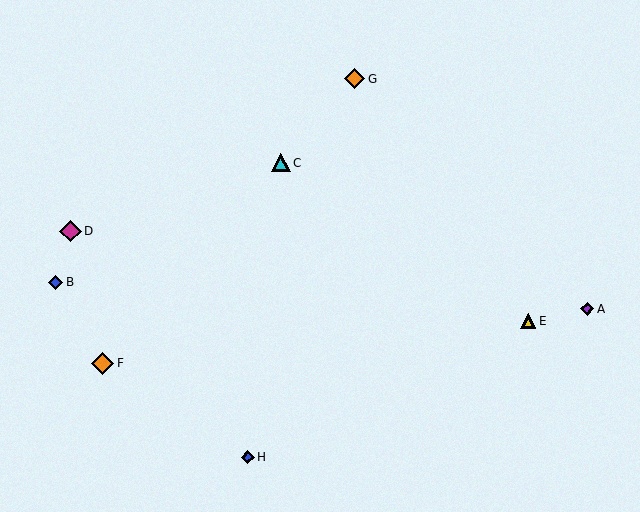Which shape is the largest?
The orange diamond (labeled F) is the largest.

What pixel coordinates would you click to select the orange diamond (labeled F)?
Click at (103, 363) to select the orange diamond F.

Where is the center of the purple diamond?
The center of the purple diamond is at (587, 309).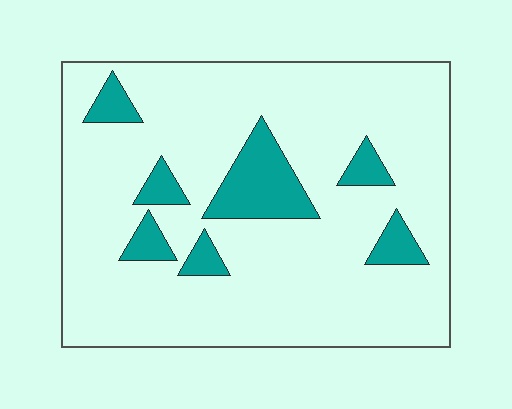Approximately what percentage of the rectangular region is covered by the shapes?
Approximately 15%.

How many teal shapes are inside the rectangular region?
7.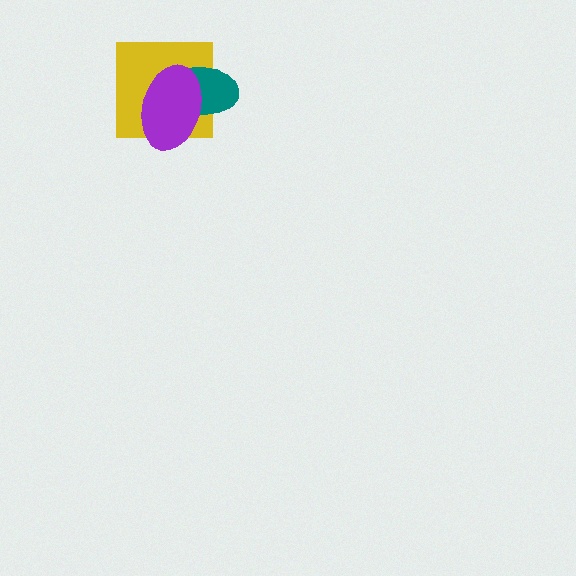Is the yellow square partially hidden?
Yes, it is partially covered by another shape.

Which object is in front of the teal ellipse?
The purple ellipse is in front of the teal ellipse.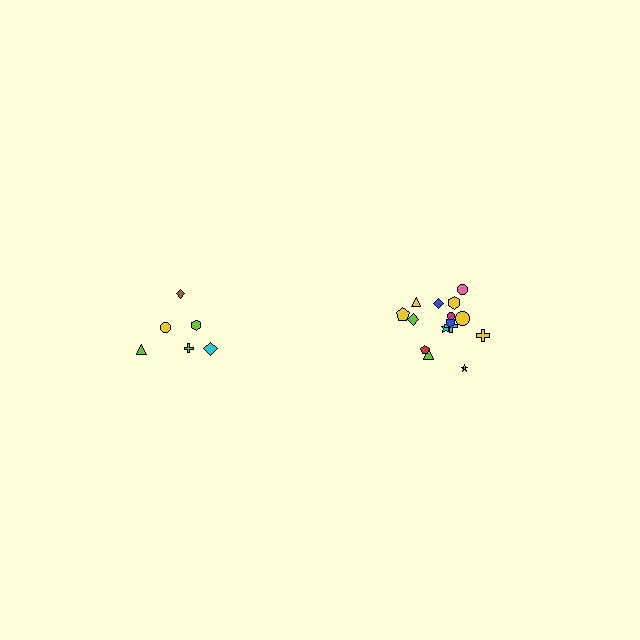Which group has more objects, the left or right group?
The right group.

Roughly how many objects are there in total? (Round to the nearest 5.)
Roughly 20 objects in total.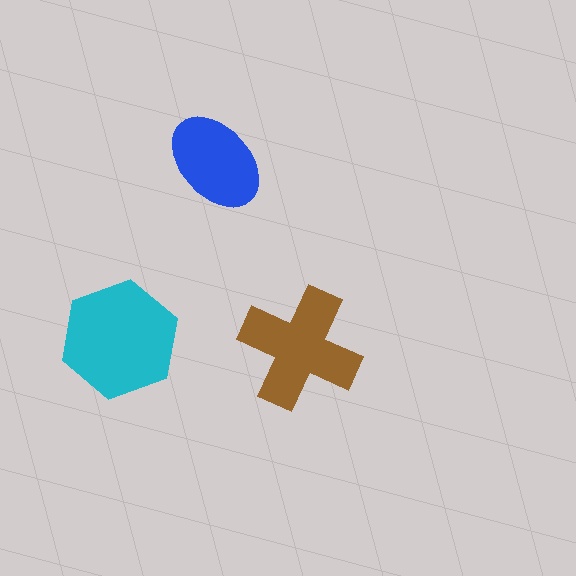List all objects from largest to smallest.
The cyan hexagon, the brown cross, the blue ellipse.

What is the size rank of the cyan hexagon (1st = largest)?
1st.